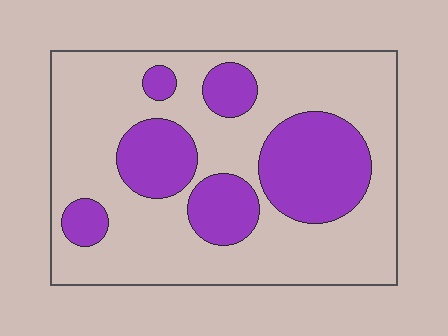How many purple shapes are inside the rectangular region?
6.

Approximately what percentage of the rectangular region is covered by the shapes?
Approximately 30%.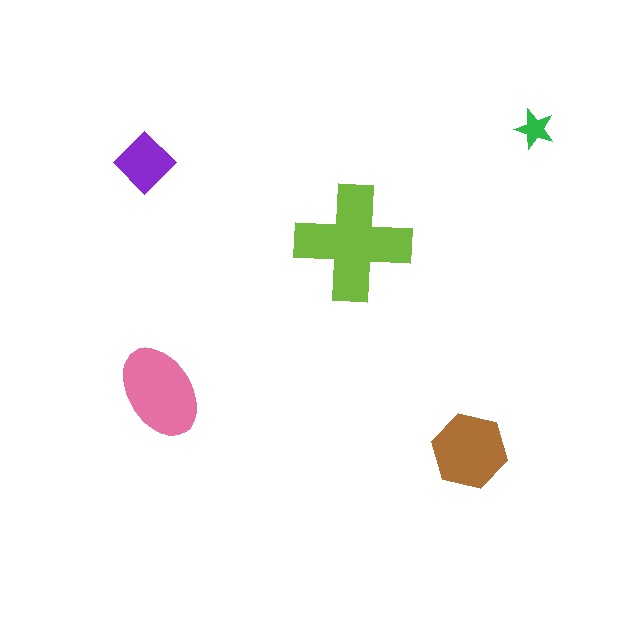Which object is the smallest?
The green star.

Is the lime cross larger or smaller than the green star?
Larger.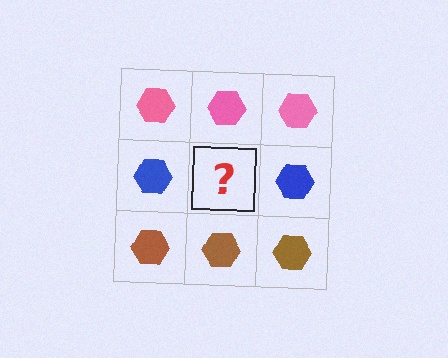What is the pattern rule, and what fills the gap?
The rule is that each row has a consistent color. The gap should be filled with a blue hexagon.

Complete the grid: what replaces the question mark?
The question mark should be replaced with a blue hexagon.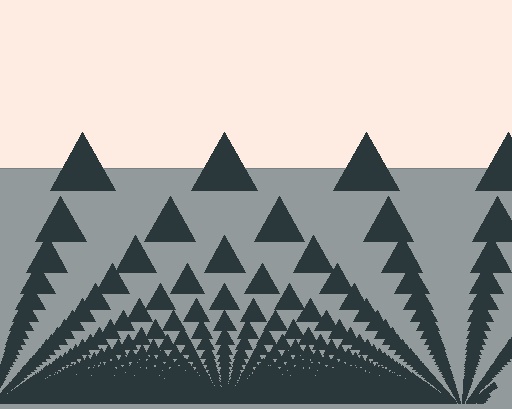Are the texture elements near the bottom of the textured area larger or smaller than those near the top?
Smaller. The gradient is inverted — elements near the bottom are smaller and denser.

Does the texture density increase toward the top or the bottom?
Density increases toward the bottom.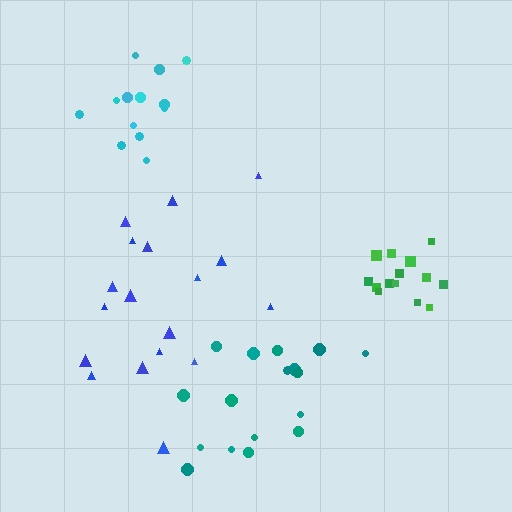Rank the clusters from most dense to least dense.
green, cyan, teal, blue.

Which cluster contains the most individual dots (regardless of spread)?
Blue (18).